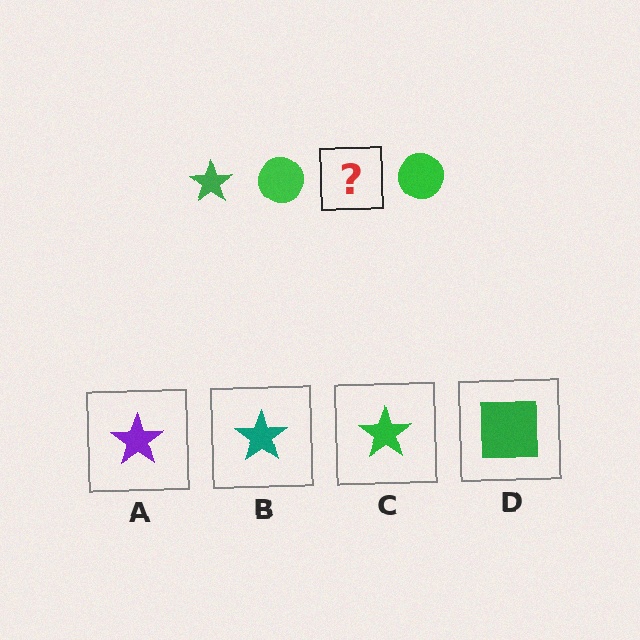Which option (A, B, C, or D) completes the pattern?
C.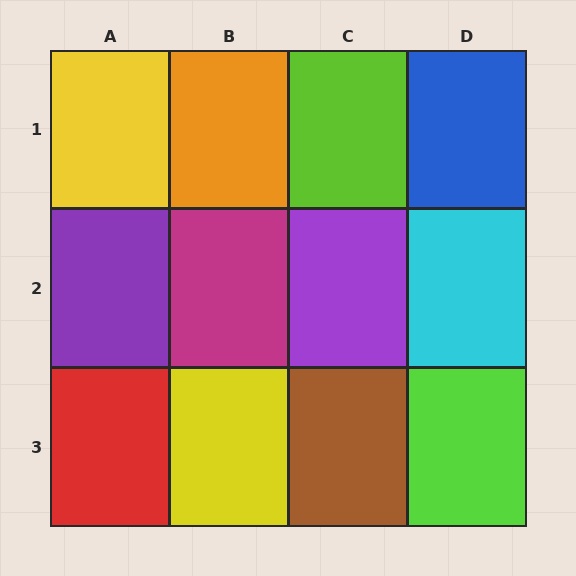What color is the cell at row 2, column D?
Cyan.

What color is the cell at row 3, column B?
Yellow.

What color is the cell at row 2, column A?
Purple.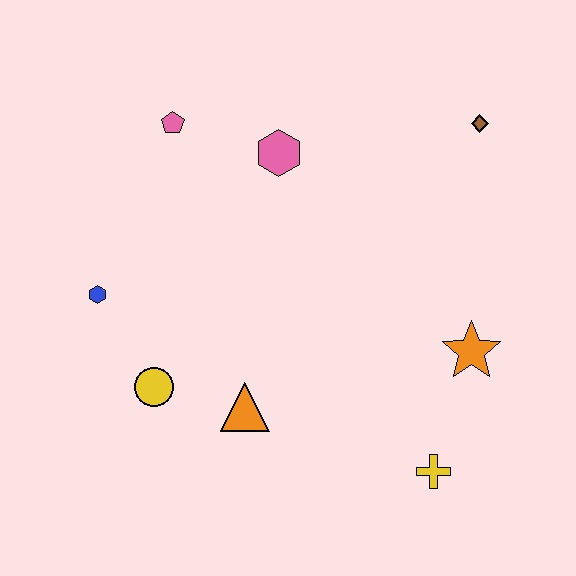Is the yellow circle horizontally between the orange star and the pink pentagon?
No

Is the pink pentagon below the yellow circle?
No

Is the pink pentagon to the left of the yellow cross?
Yes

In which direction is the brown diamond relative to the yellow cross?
The brown diamond is above the yellow cross.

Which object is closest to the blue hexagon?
The yellow circle is closest to the blue hexagon.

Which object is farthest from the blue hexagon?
The brown diamond is farthest from the blue hexagon.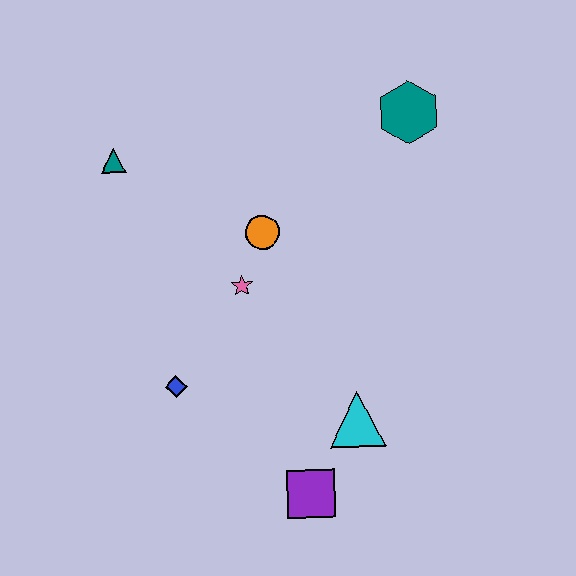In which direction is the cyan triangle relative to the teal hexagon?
The cyan triangle is below the teal hexagon.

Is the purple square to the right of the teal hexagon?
No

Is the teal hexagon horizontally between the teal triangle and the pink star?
No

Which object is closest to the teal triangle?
The orange circle is closest to the teal triangle.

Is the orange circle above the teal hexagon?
No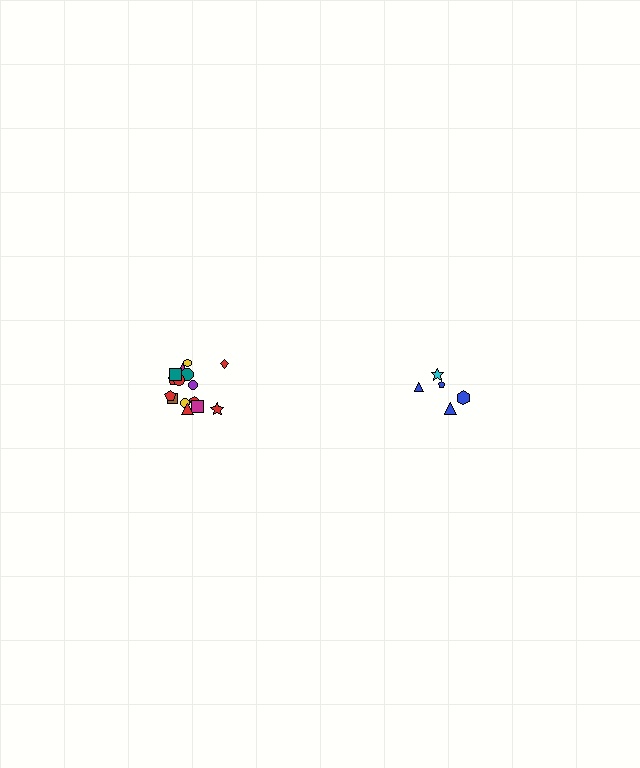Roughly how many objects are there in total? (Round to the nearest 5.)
Roughly 20 objects in total.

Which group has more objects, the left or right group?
The left group.